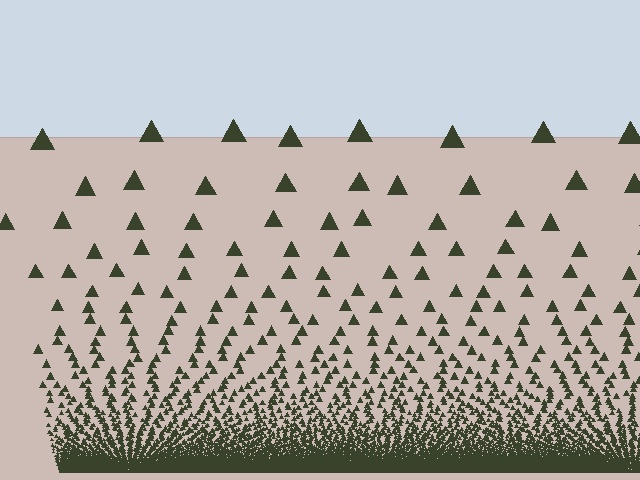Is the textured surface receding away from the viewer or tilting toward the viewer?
The surface appears to tilt toward the viewer. Texture elements get larger and sparser toward the top.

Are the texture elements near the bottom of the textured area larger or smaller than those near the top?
Smaller. The gradient is inverted — elements near the bottom are smaller and denser.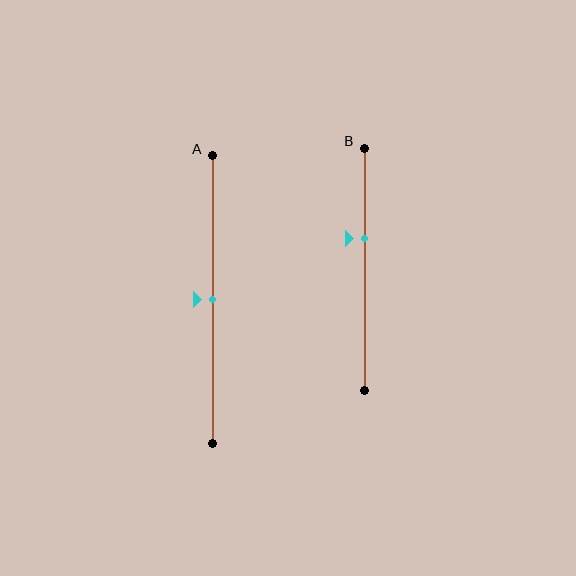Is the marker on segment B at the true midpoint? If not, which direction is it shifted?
No, the marker on segment B is shifted upward by about 13% of the segment length.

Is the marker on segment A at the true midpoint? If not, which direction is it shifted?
Yes, the marker on segment A is at the true midpoint.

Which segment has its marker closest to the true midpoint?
Segment A has its marker closest to the true midpoint.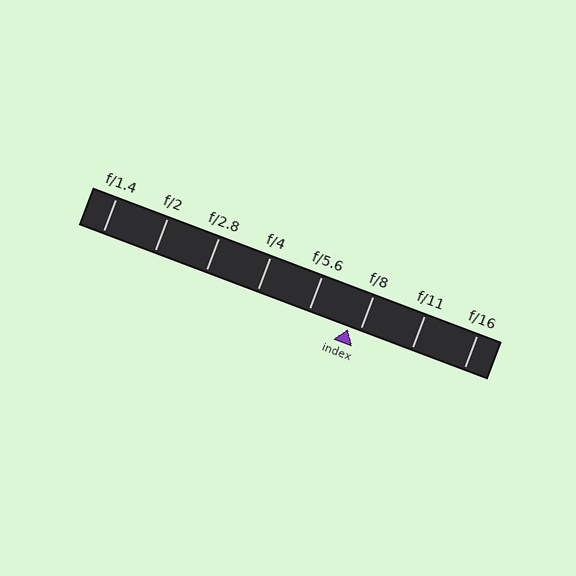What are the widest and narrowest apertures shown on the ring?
The widest aperture shown is f/1.4 and the narrowest is f/16.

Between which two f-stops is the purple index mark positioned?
The index mark is between f/5.6 and f/8.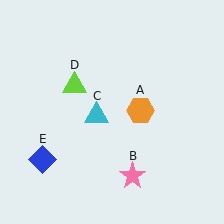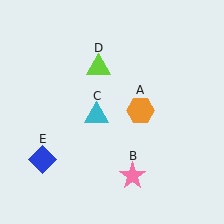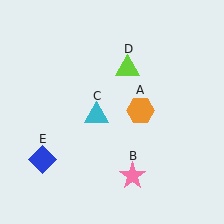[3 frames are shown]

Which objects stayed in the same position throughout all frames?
Orange hexagon (object A) and pink star (object B) and cyan triangle (object C) and blue diamond (object E) remained stationary.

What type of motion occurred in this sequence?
The lime triangle (object D) rotated clockwise around the center of the scene.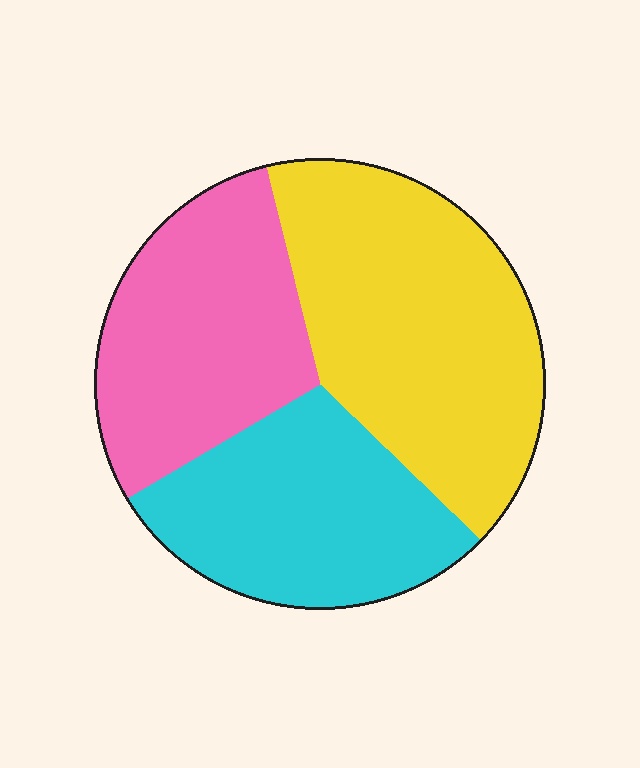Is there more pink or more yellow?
Yellow.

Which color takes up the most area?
Yellow, at roughly 40%.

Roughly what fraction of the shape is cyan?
Cyan takes up between a quarter and a half of the shape.